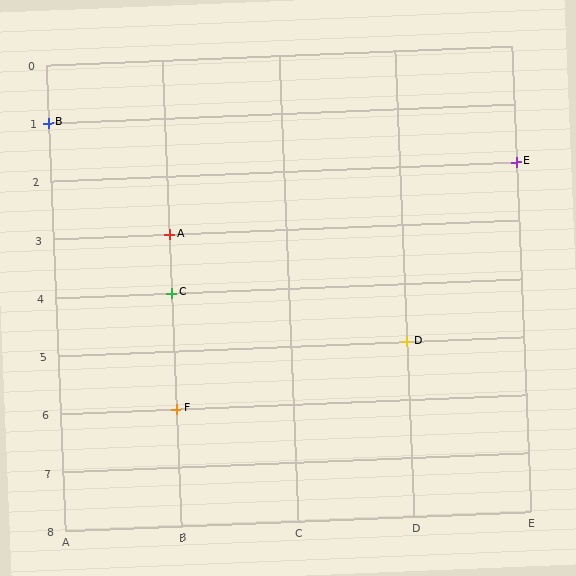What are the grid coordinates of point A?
Point A is at grid coordinates (B, 3).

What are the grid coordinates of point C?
Point C is at grid coordinates (B, 4).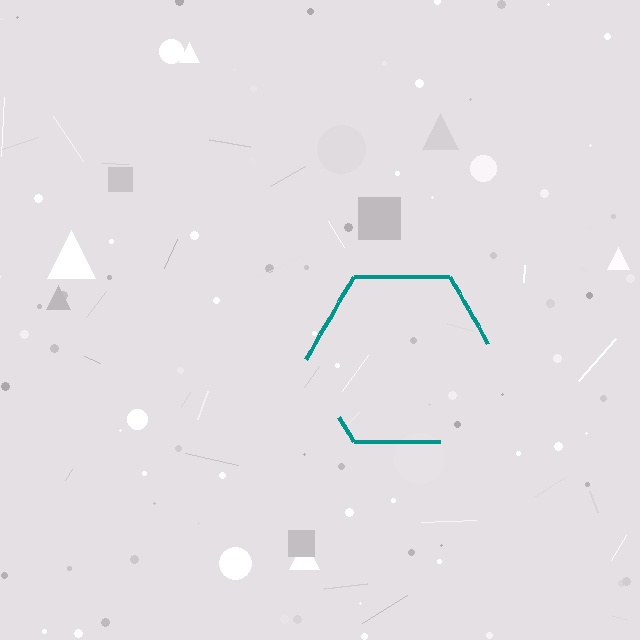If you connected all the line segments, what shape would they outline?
They would outline a hexagon.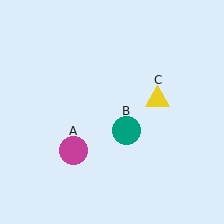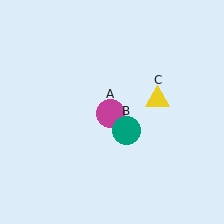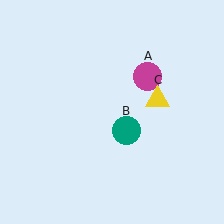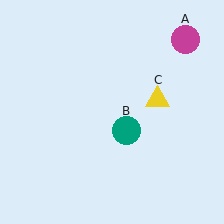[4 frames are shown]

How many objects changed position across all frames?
1 object changed position: magenta circle (object A).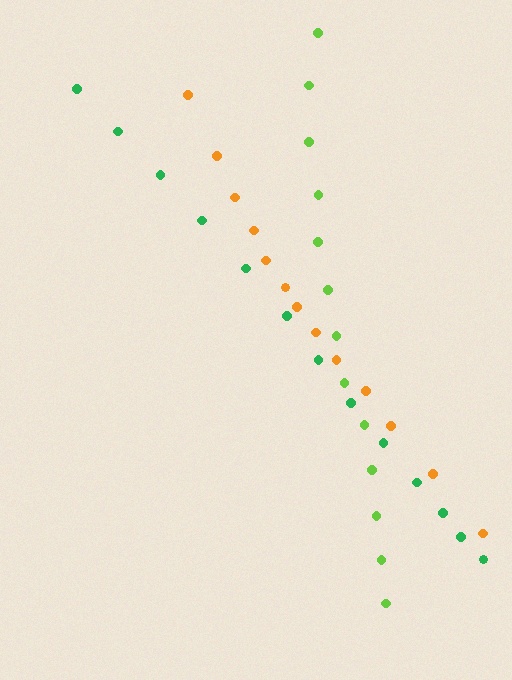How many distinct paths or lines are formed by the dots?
There are 3 distinct paths.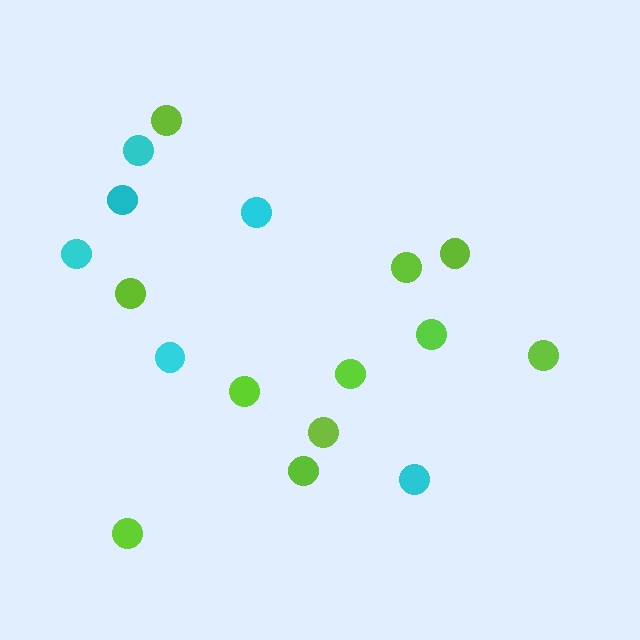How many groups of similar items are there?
There are 2 groups: one group of cyan circles (6) and one group of lime circles (11).